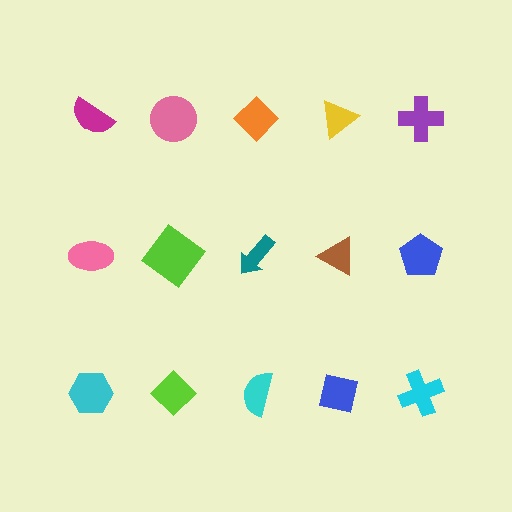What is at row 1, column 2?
A pink circle.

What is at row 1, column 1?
A magenta semicircle.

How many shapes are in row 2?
5 shapes.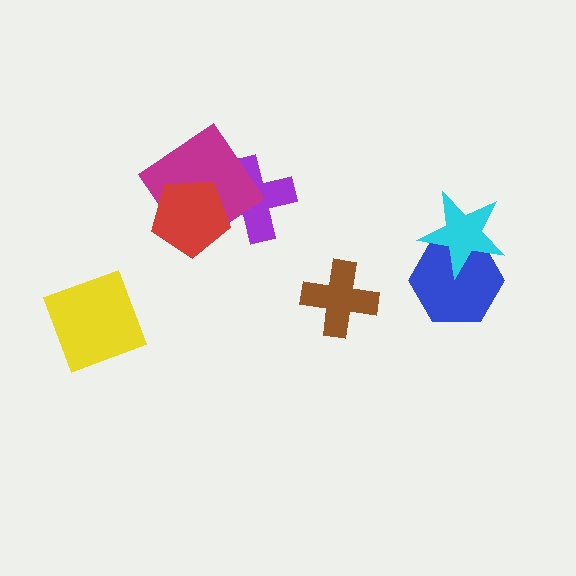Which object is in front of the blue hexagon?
The cyan star is in front of the blue hexagon.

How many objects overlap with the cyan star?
1 object overlaps with the cyan star.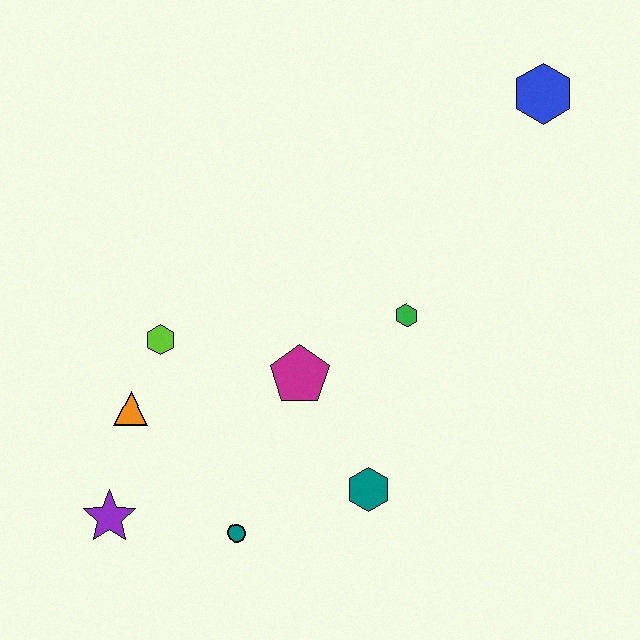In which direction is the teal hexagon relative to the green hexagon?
The teal hexagon is below the green hexagon.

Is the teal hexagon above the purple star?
Yes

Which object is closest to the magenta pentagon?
The green hexagon is closest to the magenta pentagon.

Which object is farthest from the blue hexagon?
The purple star is farthest from the blue hexagon.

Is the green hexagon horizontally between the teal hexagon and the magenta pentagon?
No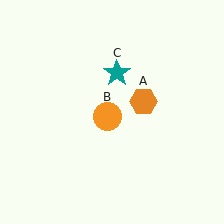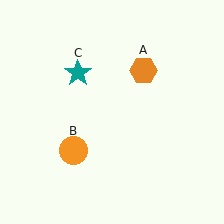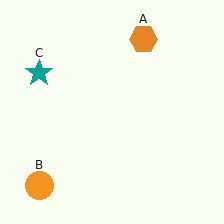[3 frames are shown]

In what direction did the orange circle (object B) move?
The orange circle (object B) moved down and to the left.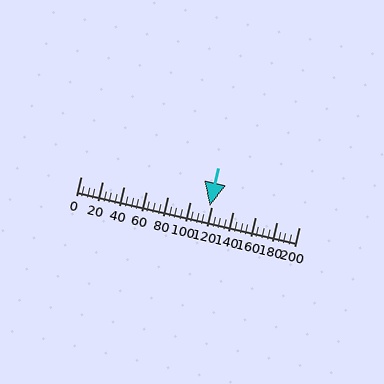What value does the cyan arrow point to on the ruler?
The cyan arrow points to approximately 118.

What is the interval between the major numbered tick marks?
The major tick marks are spaced 20 units apart.